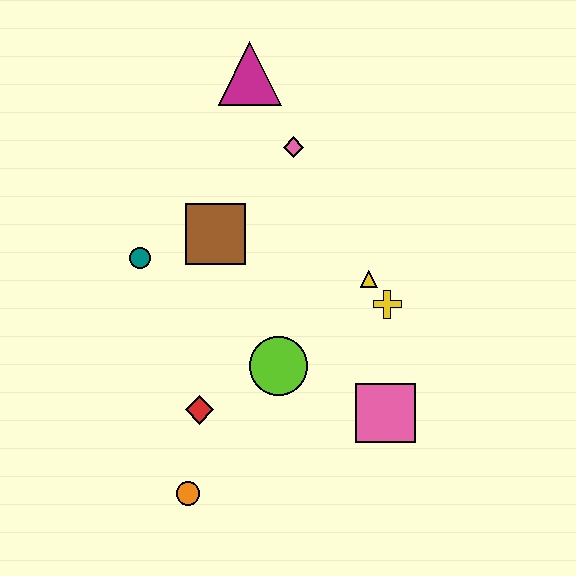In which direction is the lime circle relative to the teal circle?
The lime circle is to the right of the teal circle.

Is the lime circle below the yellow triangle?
Yes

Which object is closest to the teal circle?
The brown square is closest to the teal circle.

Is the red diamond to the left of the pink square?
Yes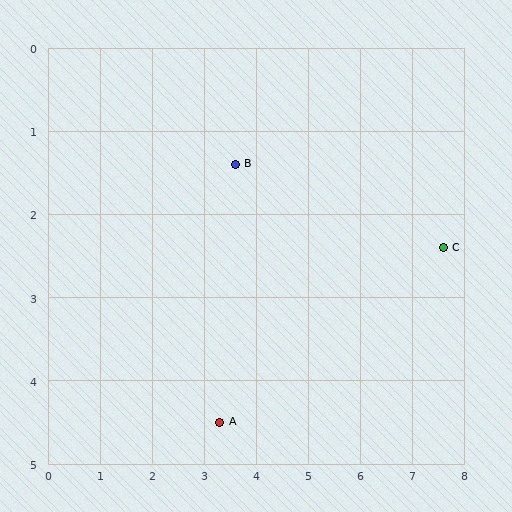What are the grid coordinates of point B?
Point B is at approximately (3.6, 1.4).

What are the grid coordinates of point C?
Point C is at approximately (7.6, 2.4).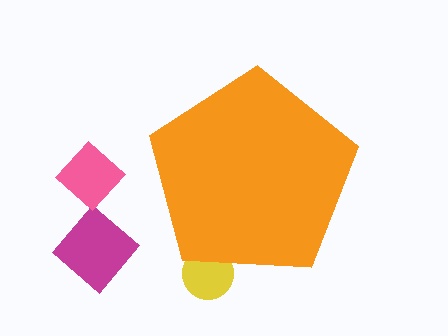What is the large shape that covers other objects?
An orange pentagon.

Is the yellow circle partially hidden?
Yes, the yellow circle is partially hidden behind the orange pentagon.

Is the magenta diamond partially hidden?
No, the magenta diamond is fully visible.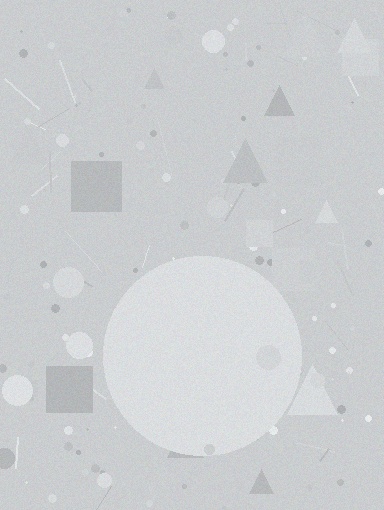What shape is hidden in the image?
A circle is hidden in the image.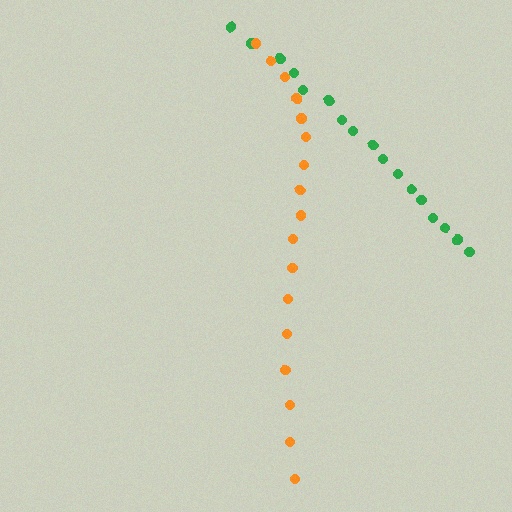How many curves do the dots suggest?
There are 2 distinct paths.